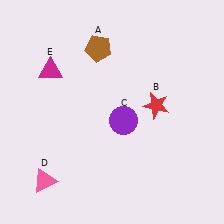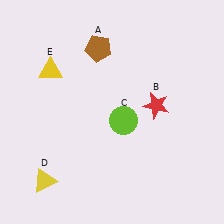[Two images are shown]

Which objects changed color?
C changed from purple to lime. D changed from pink to yellow. E changed from magenta to yellow.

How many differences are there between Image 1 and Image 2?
There are 3 differences between the two images.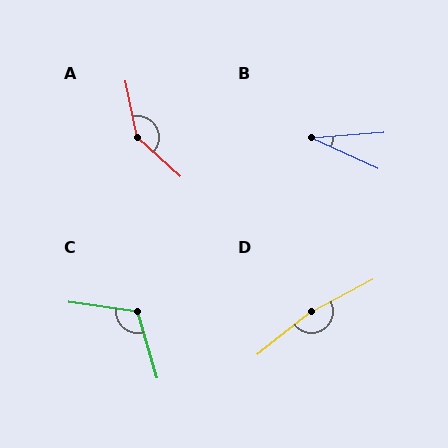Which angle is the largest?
D, at approximately 170 degrees.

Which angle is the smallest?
B, at approximately 28 degrees.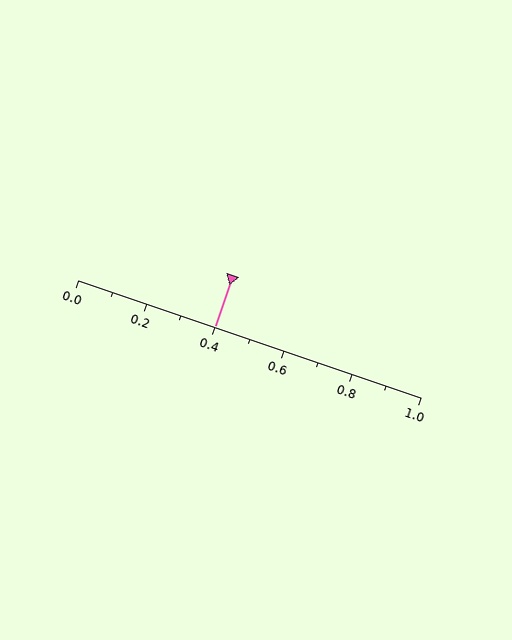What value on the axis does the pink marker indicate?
The marker indicates approximately 0.4.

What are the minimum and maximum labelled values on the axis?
The axis runs from 0.0 to 1.0.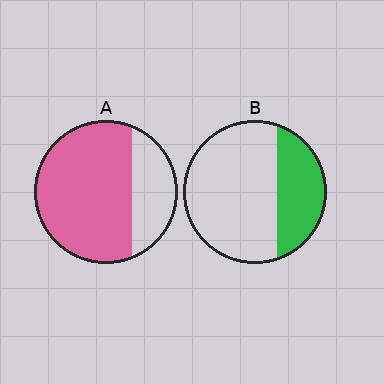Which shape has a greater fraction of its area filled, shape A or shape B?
Shape A.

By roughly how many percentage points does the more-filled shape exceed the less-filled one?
By roughly 40 percentage points (A over B).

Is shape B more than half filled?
No.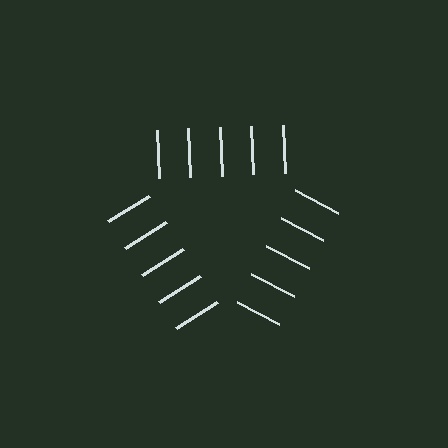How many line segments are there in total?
15 — 5 along each of the 3 edges.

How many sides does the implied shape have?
3 sides — the line-ends trace a triangle.